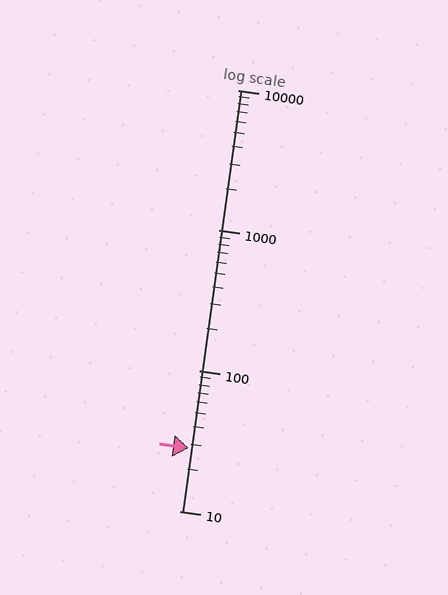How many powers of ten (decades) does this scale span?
The scale spans 3 decades, from 10 to 10000.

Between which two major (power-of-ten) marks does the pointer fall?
The pointer is between 10 and 100.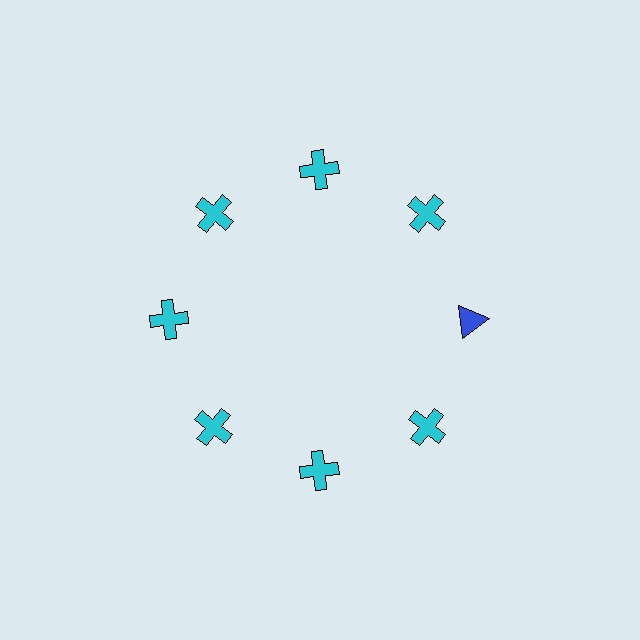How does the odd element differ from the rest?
It differs in both color (blue instead of cyan) and shape (triangle instead of cross).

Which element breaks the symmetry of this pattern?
The blue triangle at roughly the 3 o'clock position breaks the symmetry. All other shapes are cyan crosses.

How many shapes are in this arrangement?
There are 8 shapes arranged in a ring pattern.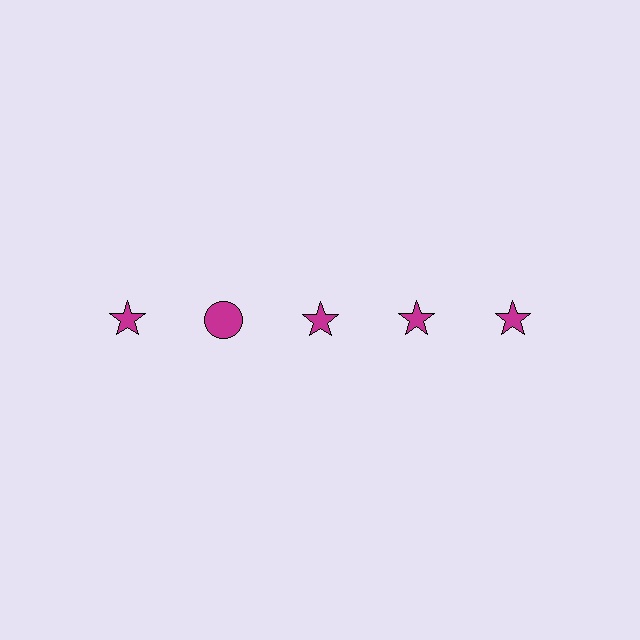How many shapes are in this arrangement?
There are 5 shapes arranged in a grid pattern.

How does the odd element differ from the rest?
It has a different shape: circle instead of star.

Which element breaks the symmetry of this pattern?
The magenta circle in the top row, second from left column breaks the symmetry. All other shapes are magenta stars.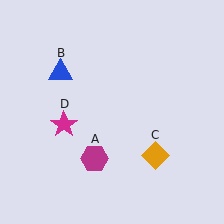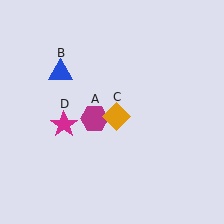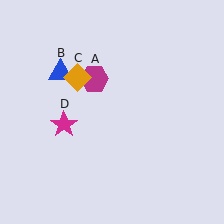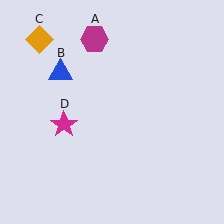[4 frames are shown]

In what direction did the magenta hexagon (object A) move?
The magenta hexagon (object A) moved up.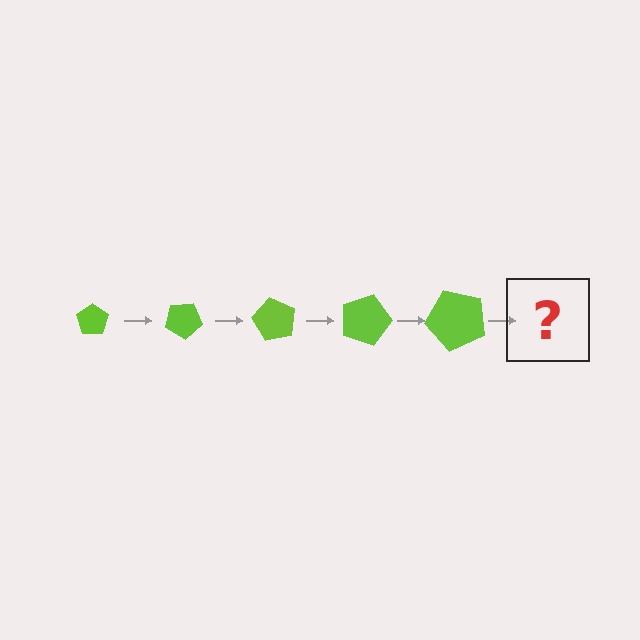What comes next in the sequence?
The next element should be a pentagon, larger than the previous one and rotated 150 degrees from the start.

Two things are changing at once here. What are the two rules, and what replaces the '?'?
The two rules are that the pentagon grows larger each step and it rotates 30 degrees each step. The '?' should be a pentagon, larger than the previous one and rotated 150 degrees from the start.